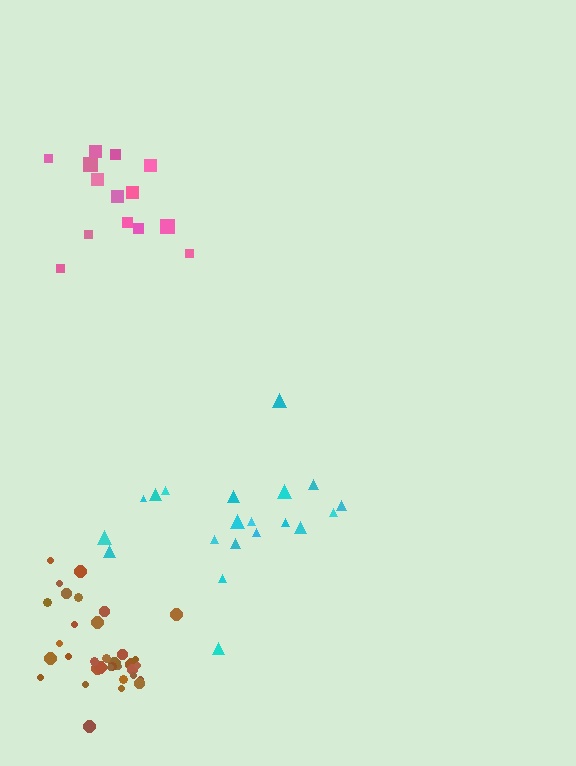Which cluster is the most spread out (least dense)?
Cyan.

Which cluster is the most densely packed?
Brown.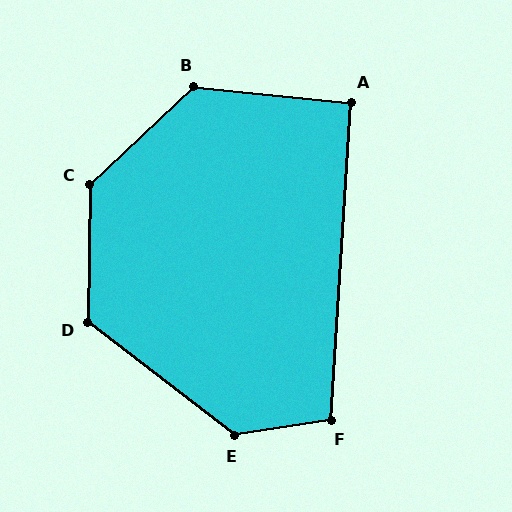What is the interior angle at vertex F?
Approximately 102 degrees (obtuse).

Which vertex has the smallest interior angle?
A, at approximately 92 degrees.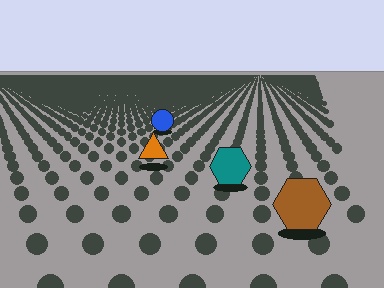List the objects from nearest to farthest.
From nearest to farthest: the brown hexagon, the teal hexagon, the orange triangle, the blue circle.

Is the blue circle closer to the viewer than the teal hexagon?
No. The teal hexagon is closer — you can tell from the texture gradient: the ground texture is coarser near it.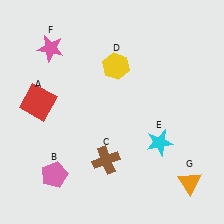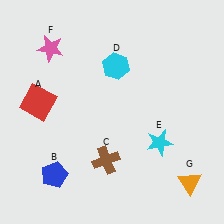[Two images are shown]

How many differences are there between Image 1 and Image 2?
There are 2 differences between the two images.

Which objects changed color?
B changed from pink to blue. D changed from yellow to cyan.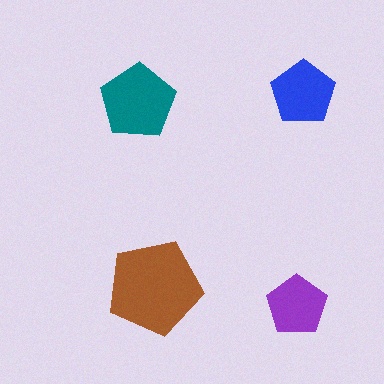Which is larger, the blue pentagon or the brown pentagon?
The brown one.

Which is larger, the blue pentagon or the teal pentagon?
The teal one.